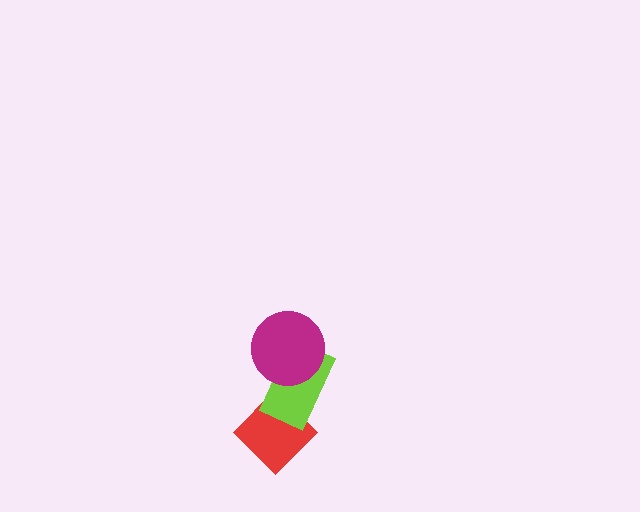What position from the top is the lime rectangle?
The lime rectangle is 2nd from the top.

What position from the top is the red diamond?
The red diamond is 3rd from the top.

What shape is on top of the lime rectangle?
The magenta circle is on top of the lime rectangle.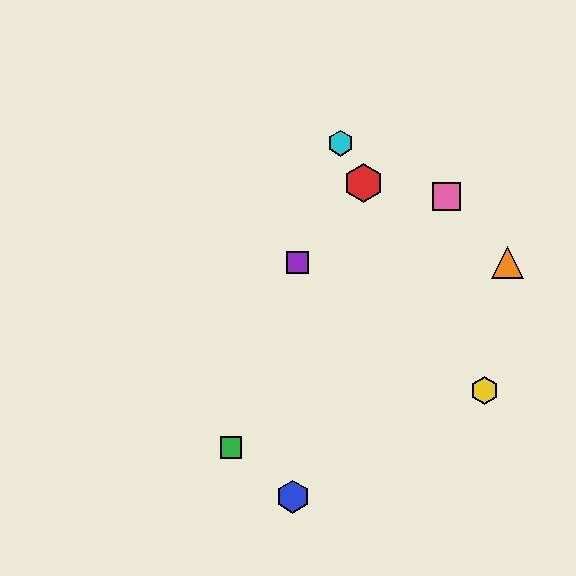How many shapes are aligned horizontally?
2 shapes (the purple square, the orange triangle) are aligned horizontally.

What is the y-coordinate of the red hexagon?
The red hexagon is at y≈183.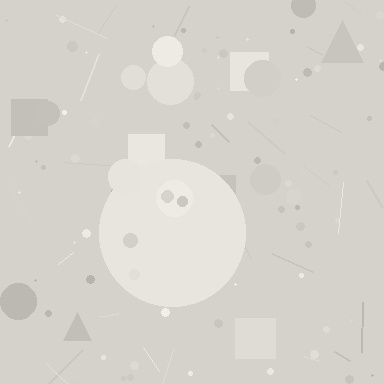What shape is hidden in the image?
A circle is hidden in the image.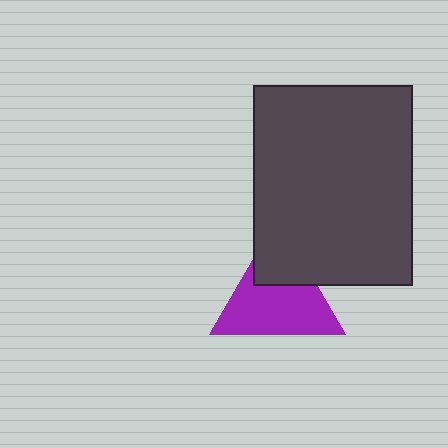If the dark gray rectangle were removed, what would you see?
You would see the complete purple triangle.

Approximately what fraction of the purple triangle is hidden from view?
Roughly 31% of the purple triangle is hidden behind the dark gray rectangle.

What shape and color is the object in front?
The object in front is a dark gray rectangle.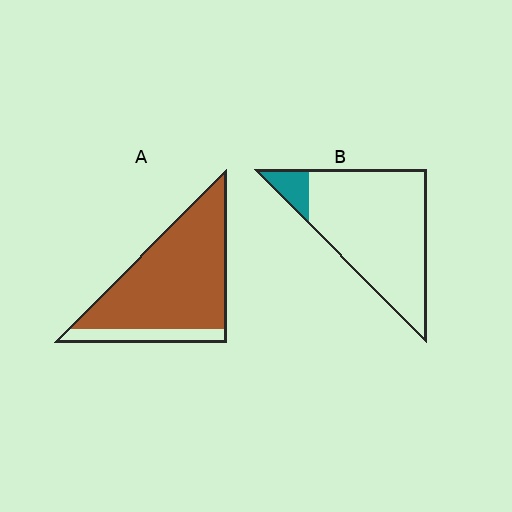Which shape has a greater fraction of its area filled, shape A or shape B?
Shape A.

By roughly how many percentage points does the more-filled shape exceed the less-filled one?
By roughly 75 percentage points (A over B).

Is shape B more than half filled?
No.